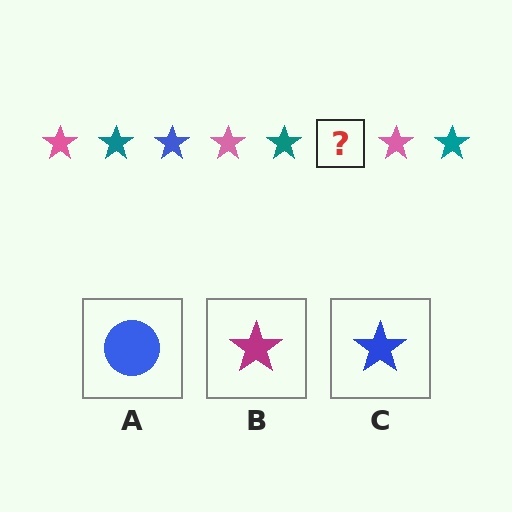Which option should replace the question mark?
Option C.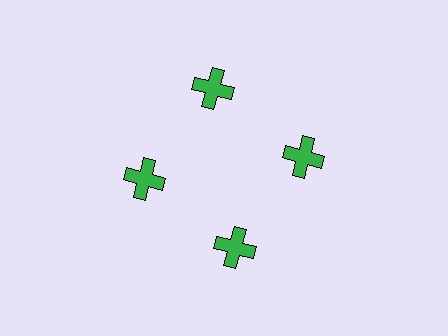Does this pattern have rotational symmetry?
Yes, this pattern has 4-fold rotational symmetry. It looks the same after rotating 90 degrees around the center.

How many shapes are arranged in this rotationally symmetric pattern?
There are 4 shapes, arranged in 4 groups of 1.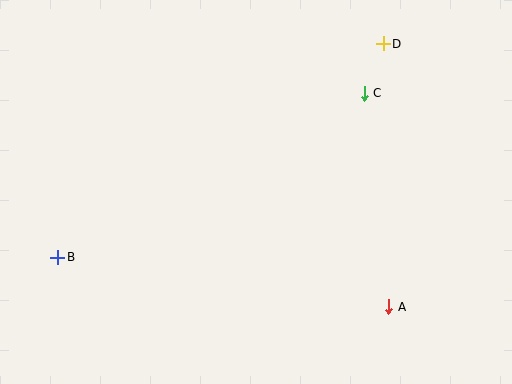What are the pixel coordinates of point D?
Point D is at (383, 44).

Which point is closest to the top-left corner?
Point B is closest to the top-left corner.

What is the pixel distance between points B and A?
The distance between B and A is 334 pixels.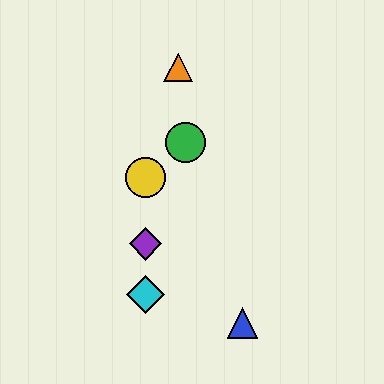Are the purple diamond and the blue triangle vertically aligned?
No, the purple diamond is at x≈146 and the blue triangle is at x≈242.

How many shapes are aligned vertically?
4 shapes (the red diamond, the yellow circle, the purple diamond, the cyan diamond) are aligned vertically.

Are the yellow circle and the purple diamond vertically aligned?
Yes, both are at x≈146.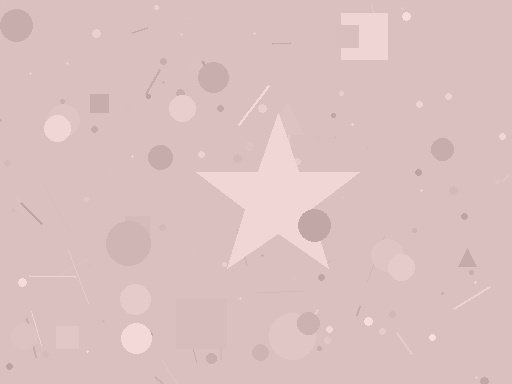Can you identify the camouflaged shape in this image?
The camouflaged shape is a star.